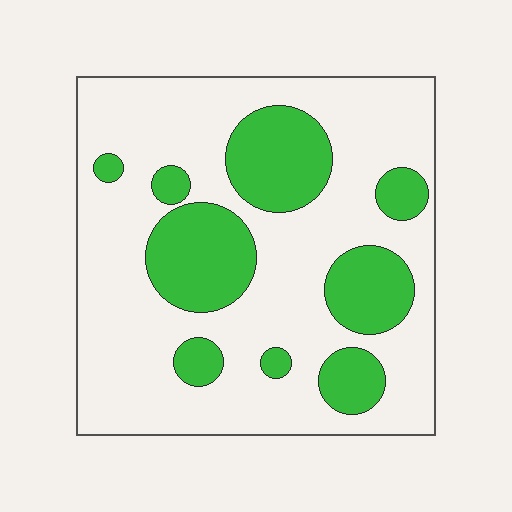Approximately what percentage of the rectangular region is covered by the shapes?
Approximately 30%.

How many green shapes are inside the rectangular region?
9.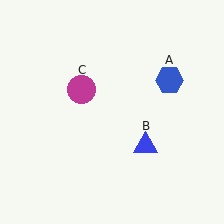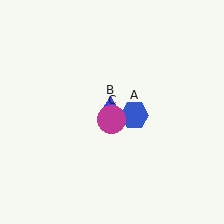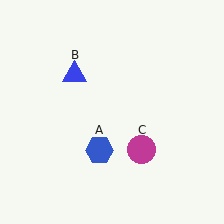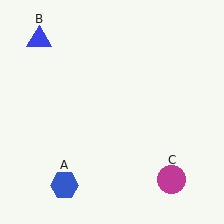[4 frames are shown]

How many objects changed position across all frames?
3 objects changed position: blue hexagon (object A), blue triangle (object B), magenta circle (object C).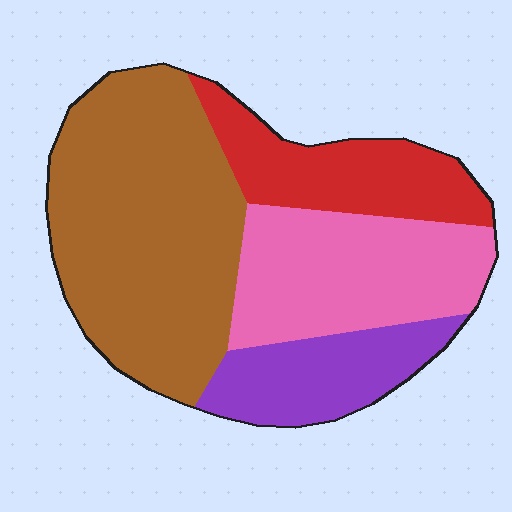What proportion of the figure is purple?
Purple covers roughly 15% of the figure.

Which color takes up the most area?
Brown, at roughly 45%.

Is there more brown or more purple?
Brown.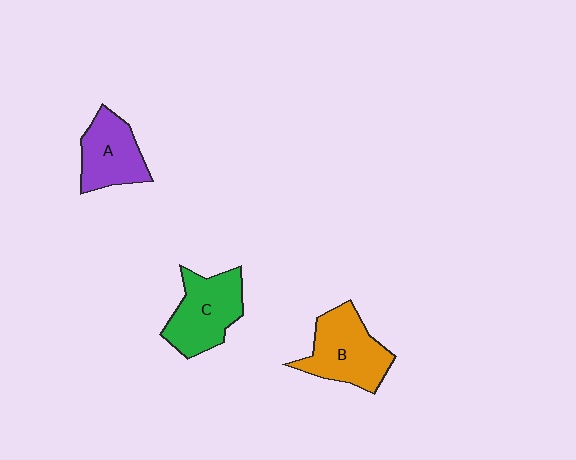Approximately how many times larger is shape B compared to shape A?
Approximately 1.2 times.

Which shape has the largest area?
Shape B (orange).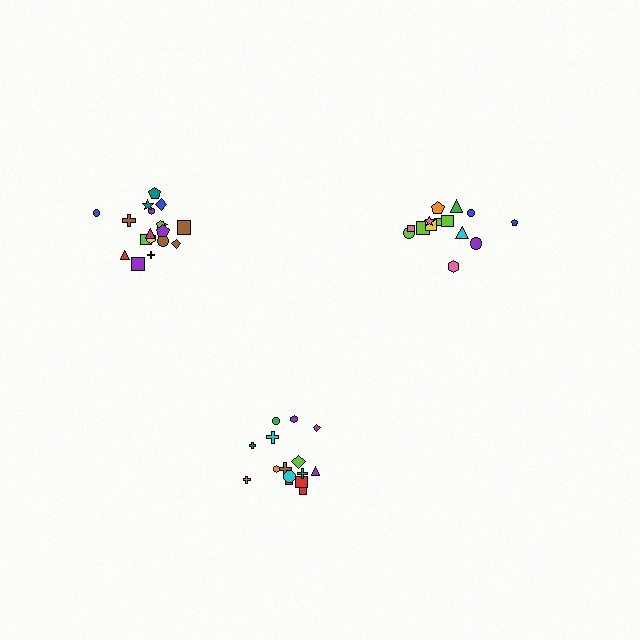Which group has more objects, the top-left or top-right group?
The top-left group.